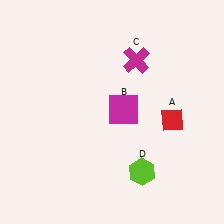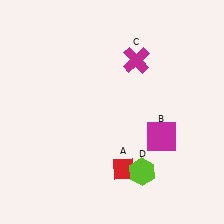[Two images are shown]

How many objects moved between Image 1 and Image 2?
2 objects moved between the two images.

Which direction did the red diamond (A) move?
The red diamond (A) moved down.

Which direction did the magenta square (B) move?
The magenta square (B) moved right.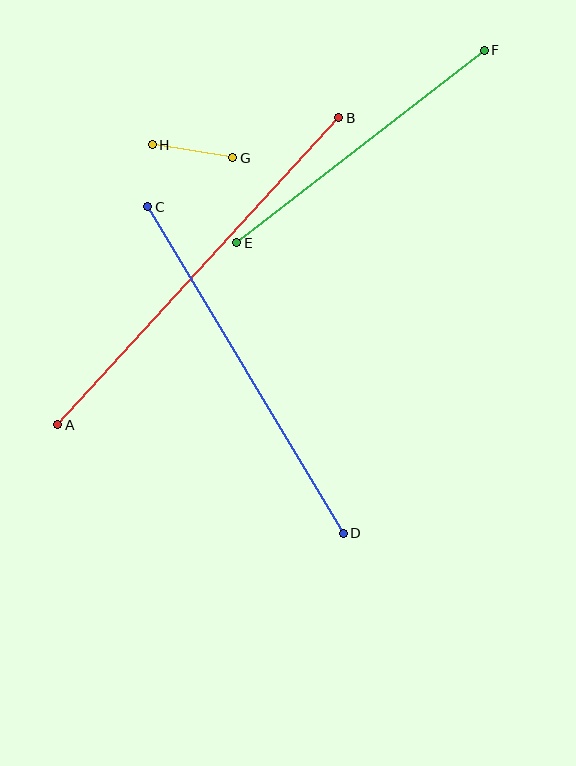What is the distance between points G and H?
The distance is approximately 81 pixels.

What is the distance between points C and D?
The distance is approximately 381 pixels.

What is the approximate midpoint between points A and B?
The midpoint is at approximately (198, 271) pixels.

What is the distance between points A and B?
The distance is approximately 416 pixels.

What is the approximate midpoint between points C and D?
The midpoint is at approximately (245, 370) pixels.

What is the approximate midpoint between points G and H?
The midpoint is at approximately (192, 151) pixels.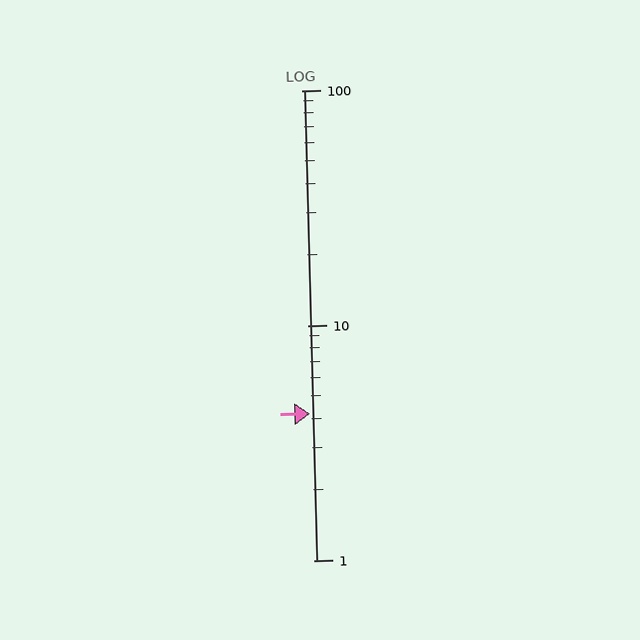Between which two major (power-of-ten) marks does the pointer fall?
The pointer is between 1 and 10.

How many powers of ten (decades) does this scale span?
The scale spans 2 decades, from 1 to 100.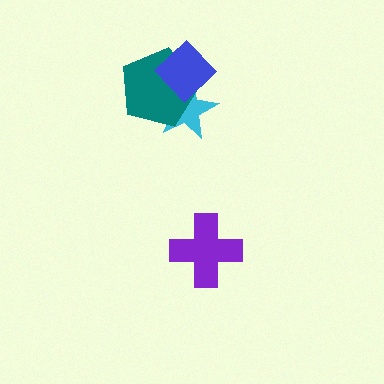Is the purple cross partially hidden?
No, no other shape covers it.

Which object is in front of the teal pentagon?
The blue diamond is in front of the teal pentagon.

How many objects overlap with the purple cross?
0 objects overlap with the purple cross.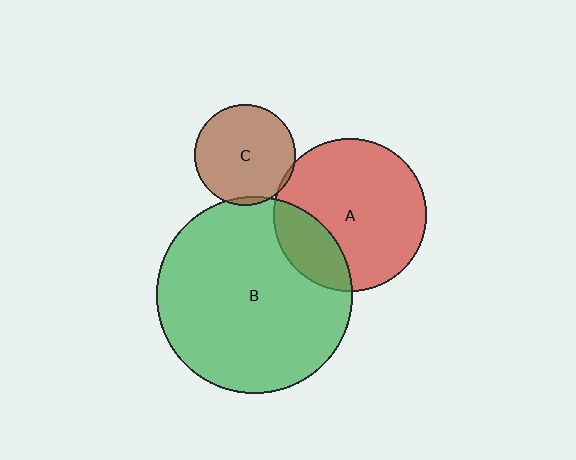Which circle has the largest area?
Circle B (green).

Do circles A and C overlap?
Yes.